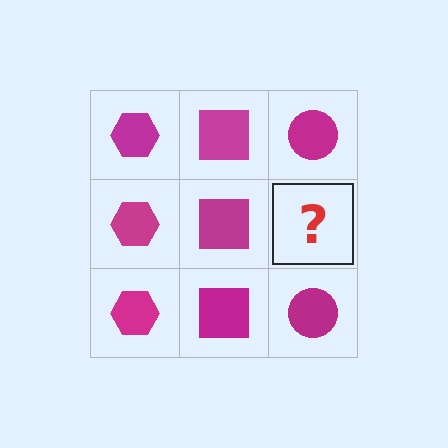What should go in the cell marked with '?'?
The missing cell should contain a magenta circle.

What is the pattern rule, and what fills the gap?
The rule is that each column has a consistent shape. The gap should be filled with a magenta circle.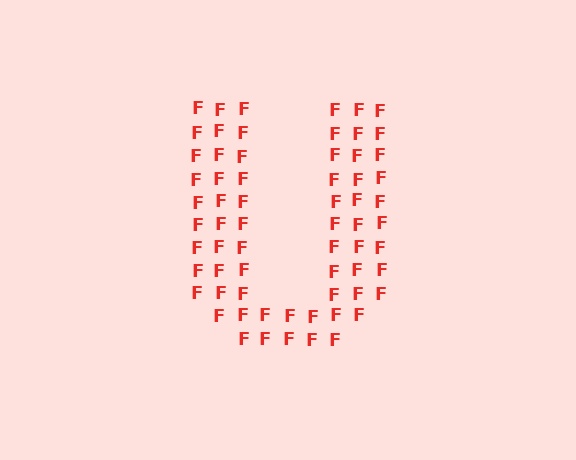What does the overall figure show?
The overall figure shows the letter U.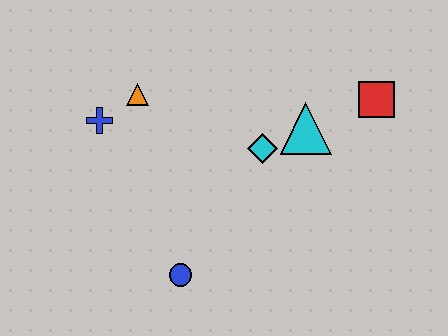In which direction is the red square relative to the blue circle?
The red square is to the right of the blue circle.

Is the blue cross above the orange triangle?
No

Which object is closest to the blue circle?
The cyan diamond is closest to the blue circle.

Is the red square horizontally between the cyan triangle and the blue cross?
No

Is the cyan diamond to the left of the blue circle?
No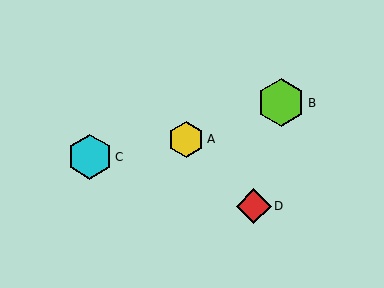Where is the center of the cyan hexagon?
The center of the cyan hexagon is at (90, 157).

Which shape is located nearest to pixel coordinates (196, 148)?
The yellow hexagon (labeled A) at (186, 139) is nearest to that location.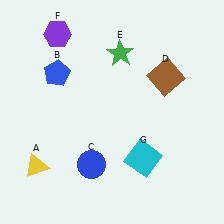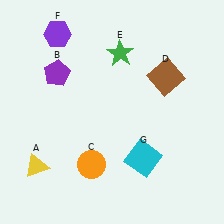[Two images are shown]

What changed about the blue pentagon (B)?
In Image 1, B is blue. In Image 2, it changed to purple.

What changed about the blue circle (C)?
In Image 1, C is blue. In Image 2, it changed to orange.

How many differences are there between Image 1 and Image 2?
There are 2 differences between the two images.